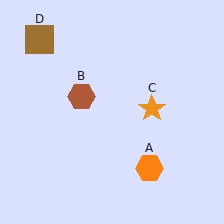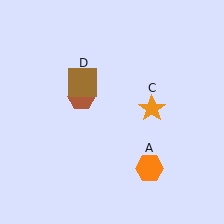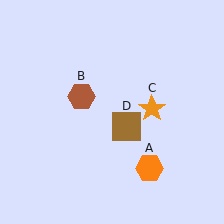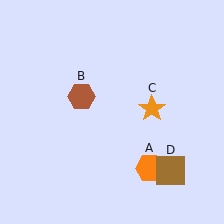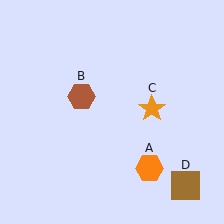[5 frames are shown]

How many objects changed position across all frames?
1 object changed position: brown square (object D).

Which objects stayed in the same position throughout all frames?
Orange hexagon (object A) and brown hexagon (object B) and orange star (object C) remained stationary.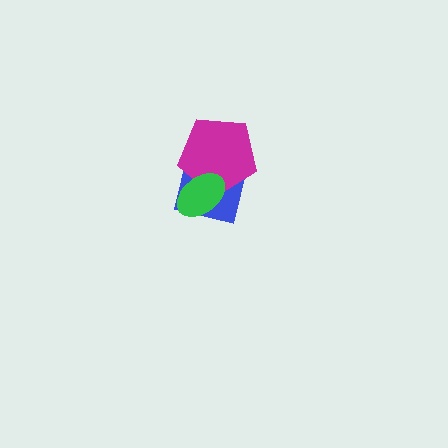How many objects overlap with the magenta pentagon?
2 objects overlap with the magenta pentagon.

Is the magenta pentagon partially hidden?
Yes, it is partially covered by another shape.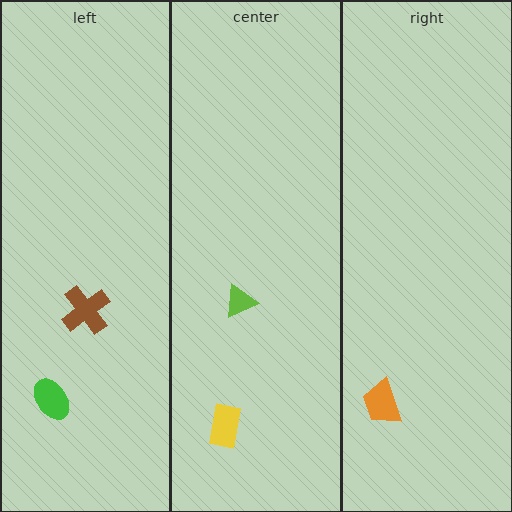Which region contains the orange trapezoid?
The right region.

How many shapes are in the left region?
2.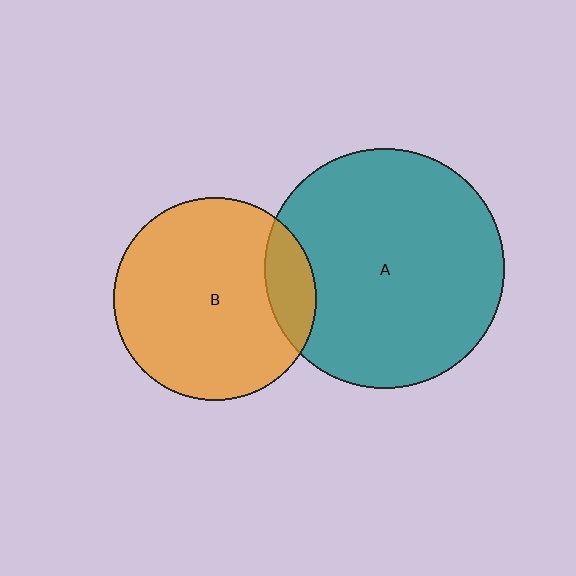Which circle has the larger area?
Circle A (teal).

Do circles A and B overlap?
Yes.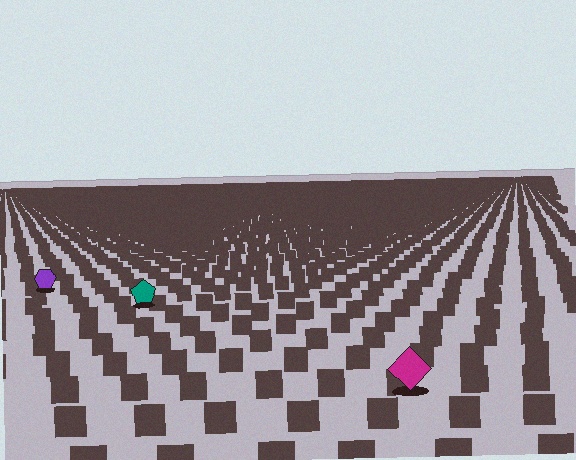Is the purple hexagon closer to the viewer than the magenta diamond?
No. The magenta diamond is closer — you can tell from the texture gradient: the ground texture is coarser near it.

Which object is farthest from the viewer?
The purple hexagon is farthest from the viewer. It appears smaller and the ground texture around it is denser.